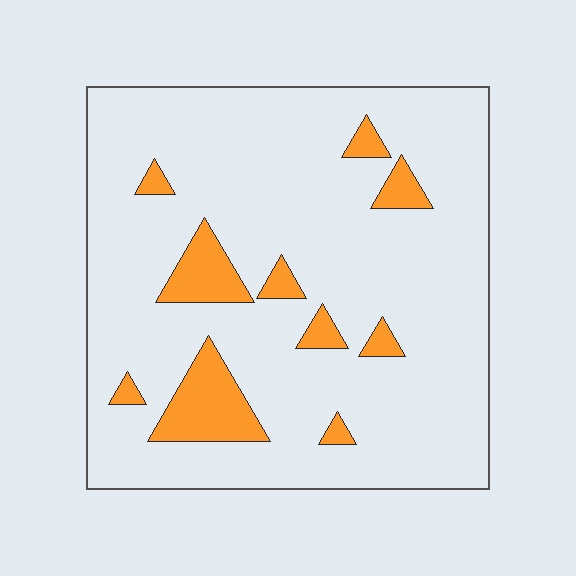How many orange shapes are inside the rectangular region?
10.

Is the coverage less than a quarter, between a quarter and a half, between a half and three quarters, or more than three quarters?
Less than a quarter.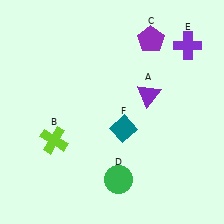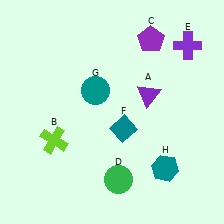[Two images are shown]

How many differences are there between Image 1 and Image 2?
There are 2 differences between the two images.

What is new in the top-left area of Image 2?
A teal circle (G) was added in the top-left area of Image 2.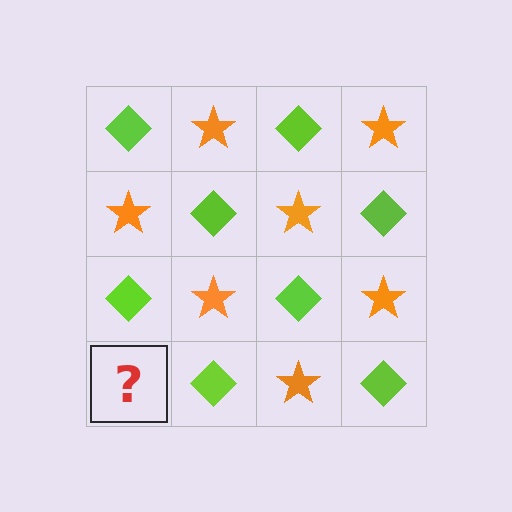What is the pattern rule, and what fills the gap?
The rule is that it alternates lime diamond and orange star in a checkerboard pattern. The gap should be filled with an orange star.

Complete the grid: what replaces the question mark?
The question mark should be replaced with an orange star.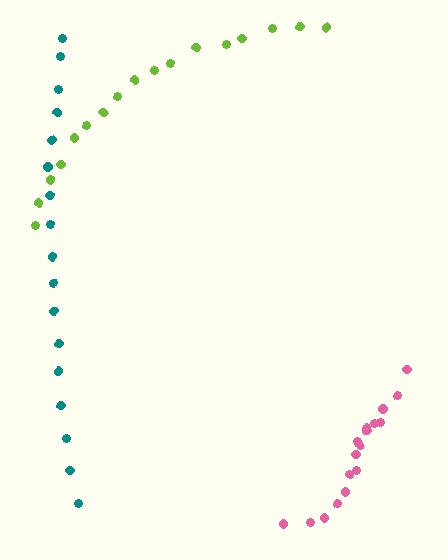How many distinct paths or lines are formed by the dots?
There are 3 distinct paths.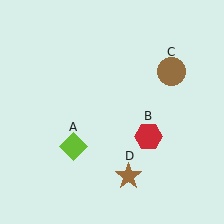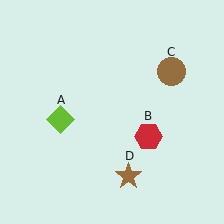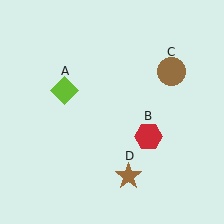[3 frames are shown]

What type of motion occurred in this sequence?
The lime diamond (object A) rotated clockwise around the center of the scene.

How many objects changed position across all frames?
1 object changed position: lime diamond (object A).